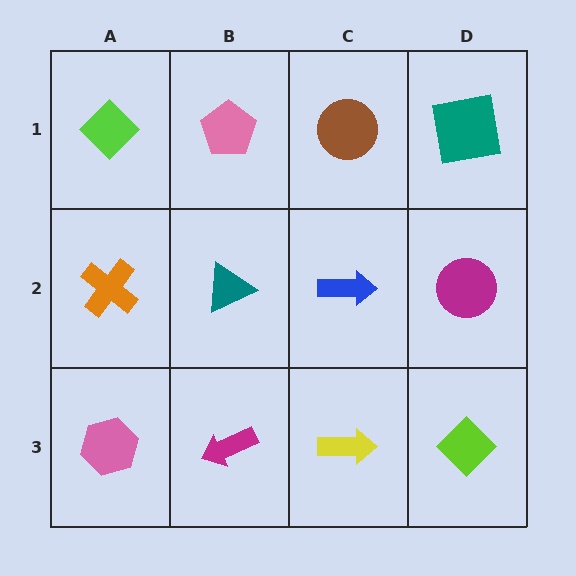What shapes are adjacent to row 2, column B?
A pink pentagon (row 1, column B), a magenta arrow (row 3, column B), an orange cross (row 2, column A), a blue arrow (row 2, column C).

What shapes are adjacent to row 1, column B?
A teal triangle (row 2, column B), a lime diamond (row 1, column A), a brown circle (row 1, column C).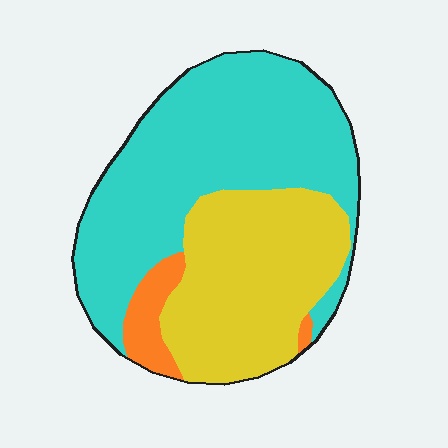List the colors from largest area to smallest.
From largest to smallest: cyan, yellow, orange.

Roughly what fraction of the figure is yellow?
Yellow takes up about three eighths (3/8) of the figure.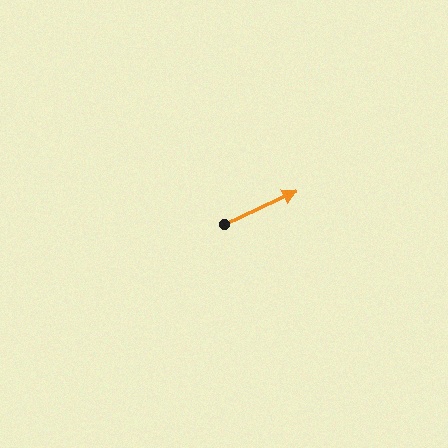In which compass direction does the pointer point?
Northeast.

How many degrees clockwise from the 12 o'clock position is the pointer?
Approximately 65 degrees.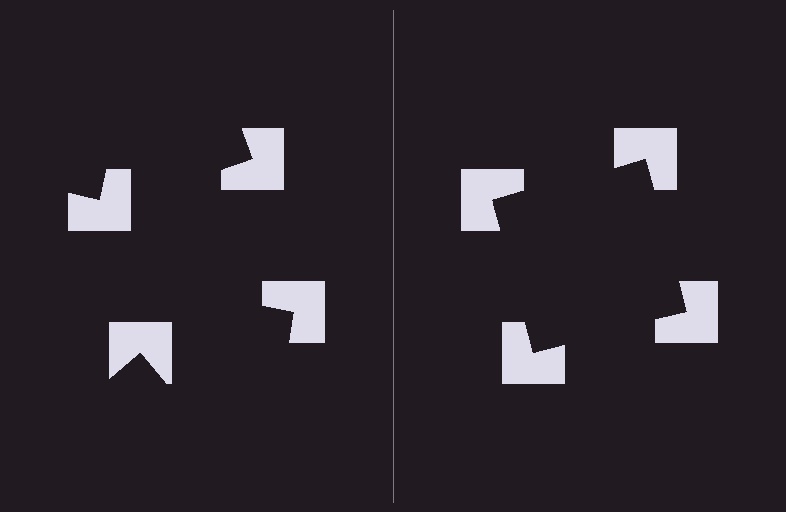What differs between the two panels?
The notched squares are positioned identically on both sides; only the wedge orientations differ. On the right they align to a square; on the left they are misaligned.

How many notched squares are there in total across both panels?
8 — 4 on each side.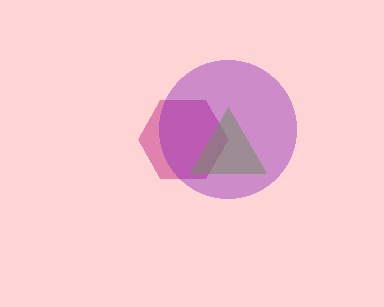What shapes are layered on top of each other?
The layered shapes are: a magenta hexagon, a lime triangle, a purple circle.